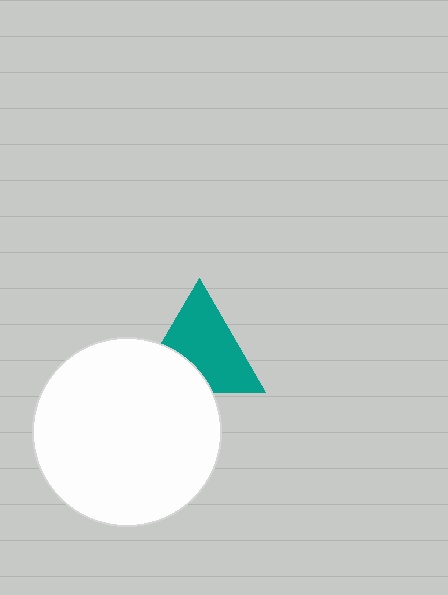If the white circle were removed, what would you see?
You would see the complete teal triangle.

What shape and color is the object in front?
The object in front is a white circle.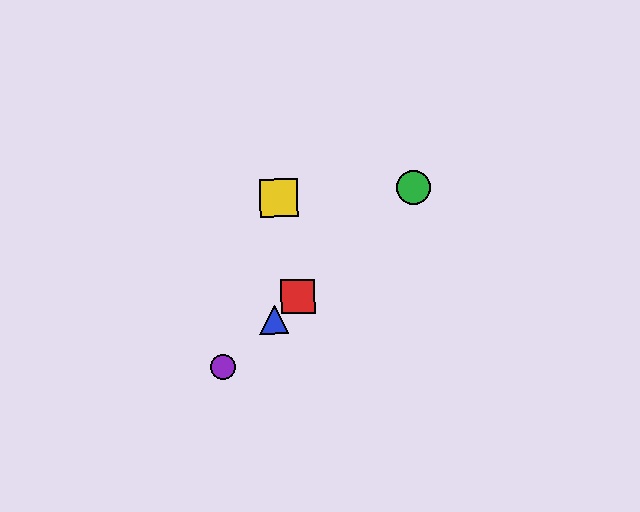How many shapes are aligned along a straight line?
4 shapes (the red square, the blue triangle, the green circle, the purple circle) are aligned along a straight line.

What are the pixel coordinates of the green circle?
The green circle is at (414, 187).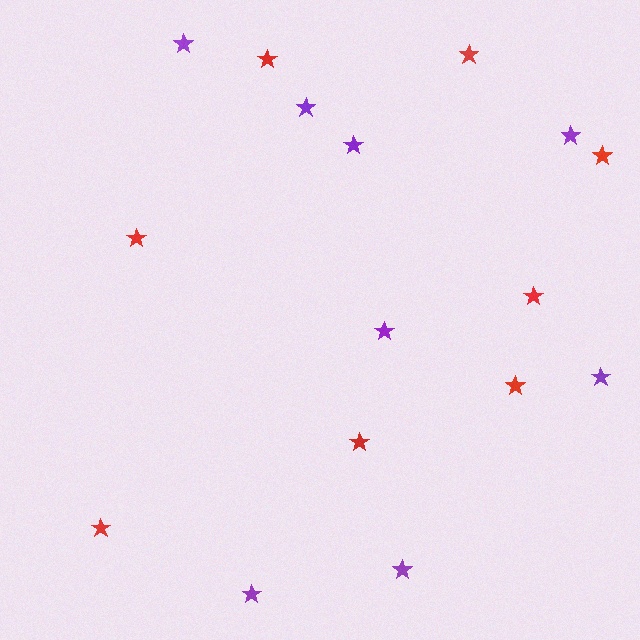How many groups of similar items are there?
There are 2 groups: one group of red stars (8) and one group of purple stars (8).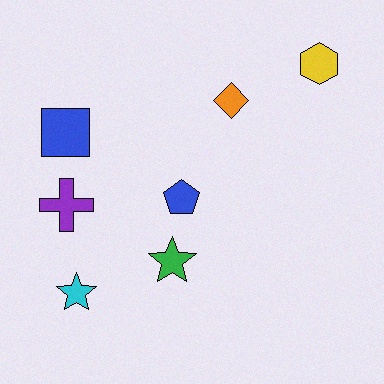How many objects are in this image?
There are 7 objects.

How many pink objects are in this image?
There are no pink objects.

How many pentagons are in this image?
There is 1 pentagon.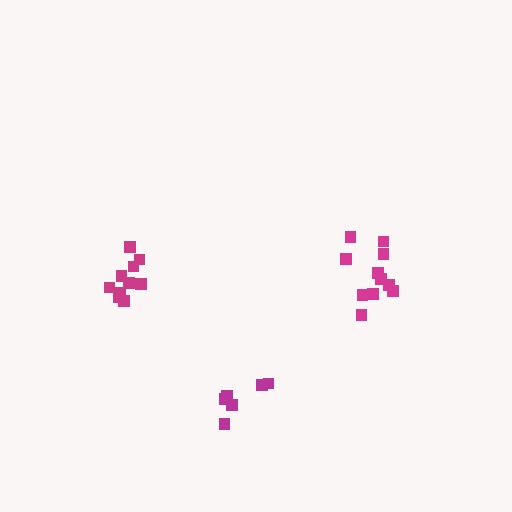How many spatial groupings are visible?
There are 3 spatial groupings.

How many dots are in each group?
Group 1: 11 dots, Group 2: 10 dots, Group 3: 7 dots (28 total).